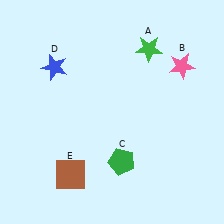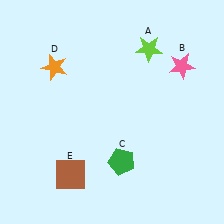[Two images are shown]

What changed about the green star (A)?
In Image 1, A is green. In Image 2, it changed to lime.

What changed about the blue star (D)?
In Image 1, D is blue. In Image 2, it changed to orange.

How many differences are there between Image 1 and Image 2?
There are 2 differences between the two images.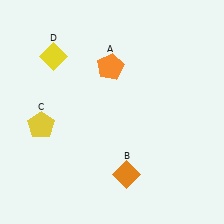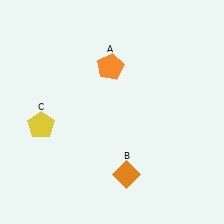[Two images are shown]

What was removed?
The yellow diamond (D) was removed in Image 2.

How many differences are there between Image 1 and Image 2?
There is 1 difference between the two images.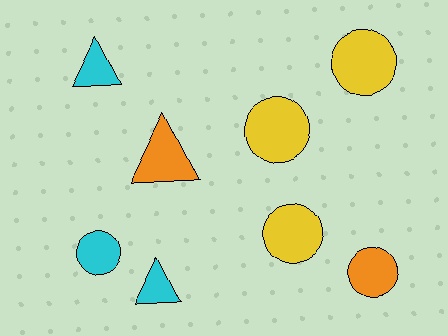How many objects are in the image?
There are 8 objects.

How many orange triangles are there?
There is 1 orange triangle.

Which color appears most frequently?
Cyan, with 3 objects.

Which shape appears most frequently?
Circle, with 5 objects.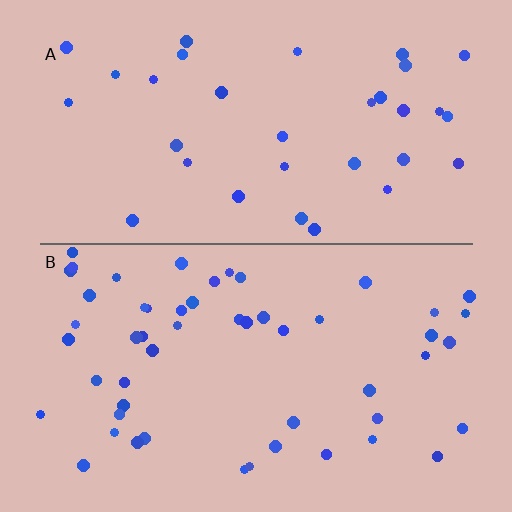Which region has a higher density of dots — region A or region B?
B (the bottom).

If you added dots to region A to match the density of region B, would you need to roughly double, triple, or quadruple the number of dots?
Approximately double.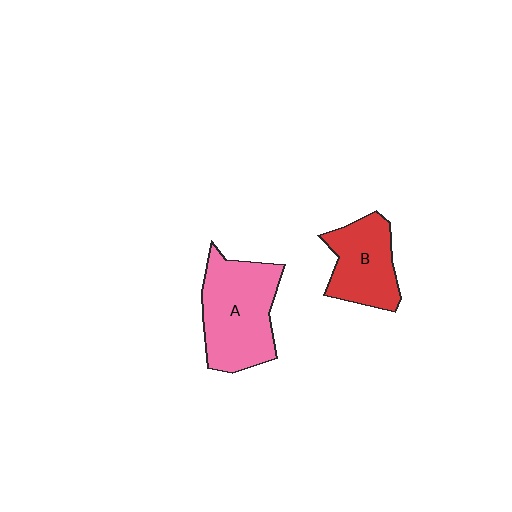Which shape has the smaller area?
Shape B (red).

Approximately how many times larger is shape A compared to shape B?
Approximately 1.4 times.